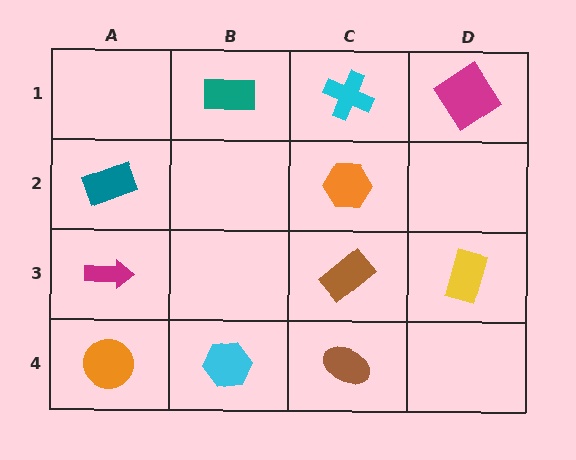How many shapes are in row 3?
3 shapes.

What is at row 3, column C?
A brown rectangle.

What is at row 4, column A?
An orange circle.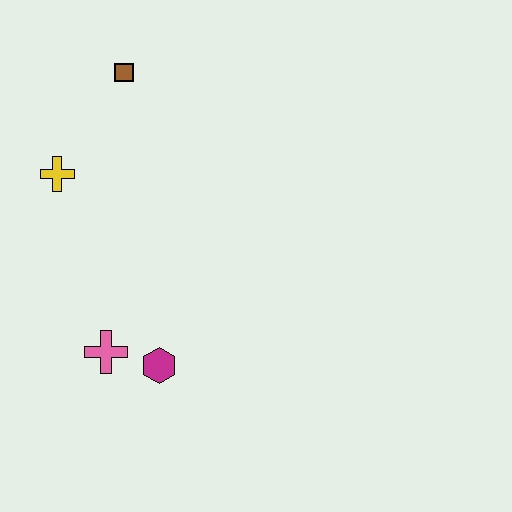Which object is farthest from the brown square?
The magenta hexagon is farthest from the brown square.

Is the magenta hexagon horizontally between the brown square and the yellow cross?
No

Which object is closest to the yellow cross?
The brown square is closest to the yellow cross.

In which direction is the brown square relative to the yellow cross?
The brown square is above the yellow cross.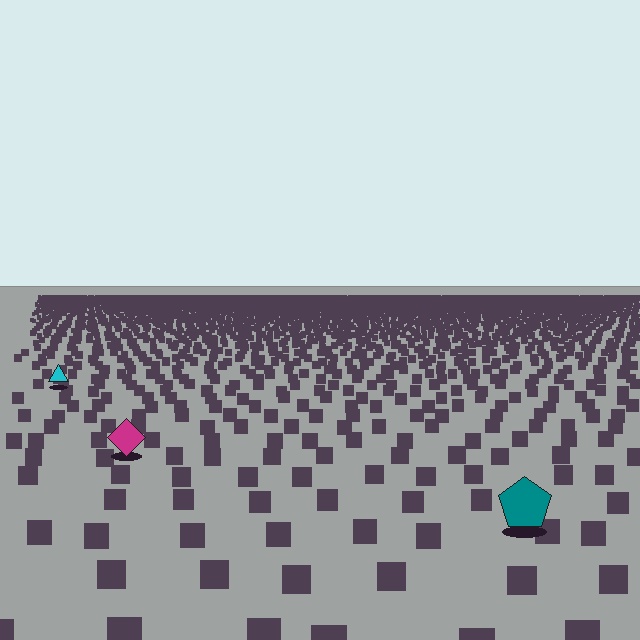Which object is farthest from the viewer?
The cyan triangle is farthest from the viewer. It appears smaller and the ground texture around it is denser.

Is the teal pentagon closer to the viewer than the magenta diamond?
Yes. The teal pentagon is closer — you can tell from the texture gradient: the ground texture is coarser near it.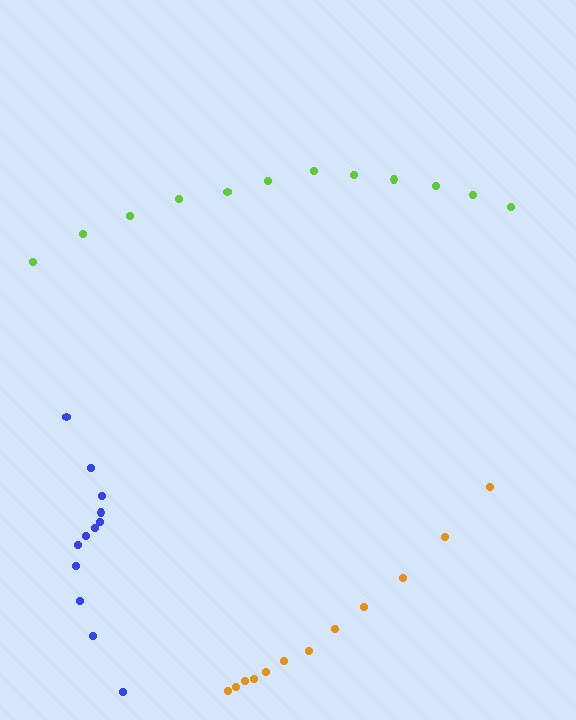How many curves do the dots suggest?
There are 3 distinct paths.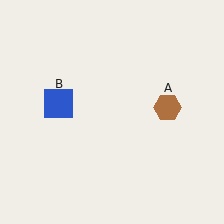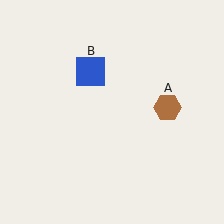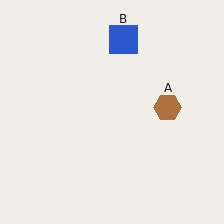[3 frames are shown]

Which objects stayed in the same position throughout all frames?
Brown hexagon (object A) remained stationary.